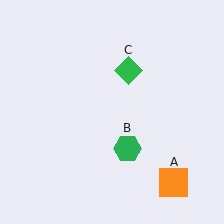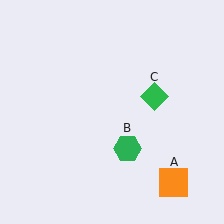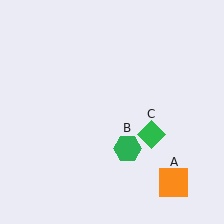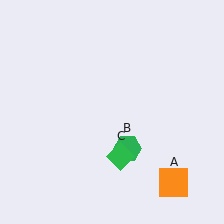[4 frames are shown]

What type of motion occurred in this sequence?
The green diamond (object C) rotated clockwise around the center of the scene.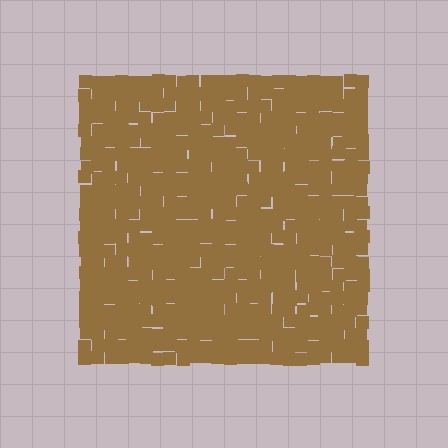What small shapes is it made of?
It is made of small squares.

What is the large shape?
The large shape is a square.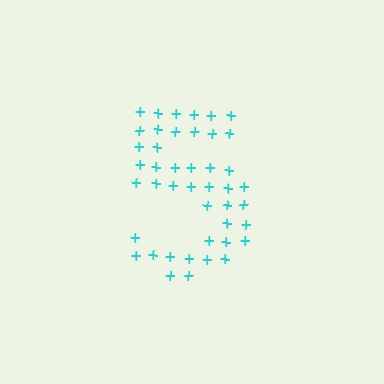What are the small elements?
The small elements are plus signs.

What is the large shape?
The large shape is the digit 5.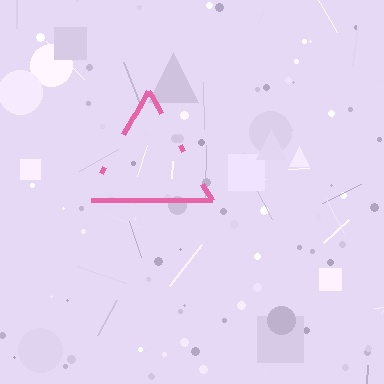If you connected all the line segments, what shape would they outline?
They would outline a triangle.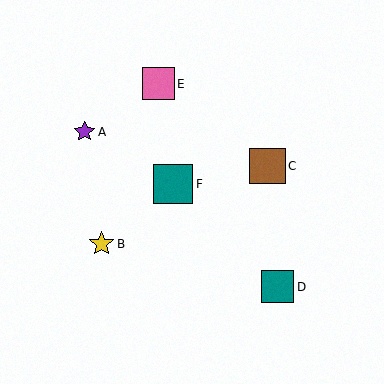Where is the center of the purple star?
The center of the purple star is at (84, 132).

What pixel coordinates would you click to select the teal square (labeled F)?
Click at (173, 184) to select the teal square F.